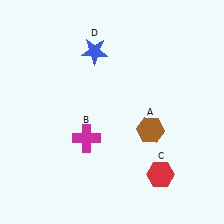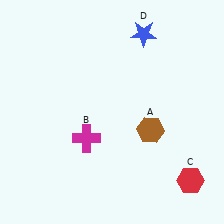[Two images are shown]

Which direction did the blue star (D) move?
The blue star (D) moved right.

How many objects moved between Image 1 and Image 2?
2 objects moved between the two images.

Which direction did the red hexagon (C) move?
The red hexagon (C) moved right.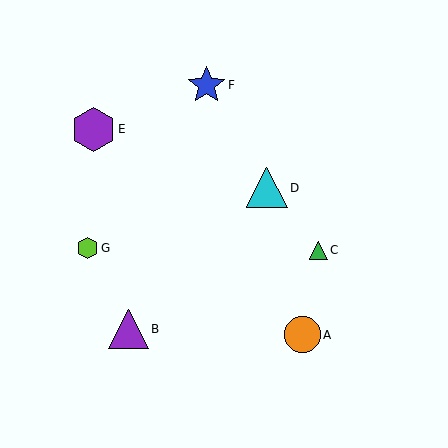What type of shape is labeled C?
Shape C is a green triangle.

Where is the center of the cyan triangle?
The center of the cyan triangle is at (267, 188).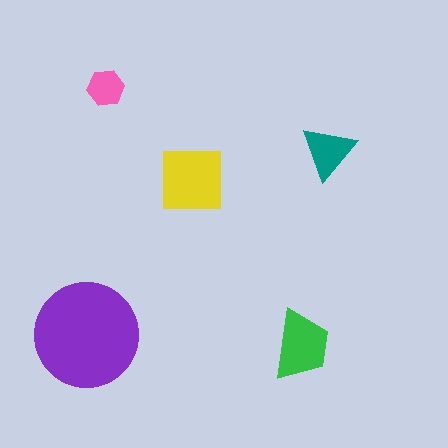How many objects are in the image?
There are 5 objects in the image.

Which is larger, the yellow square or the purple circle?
The purple circle.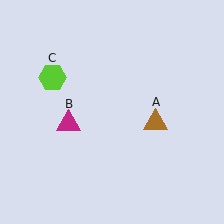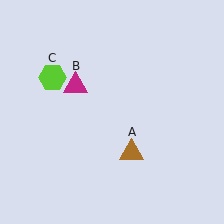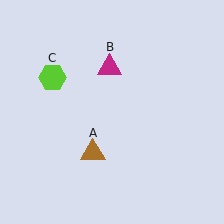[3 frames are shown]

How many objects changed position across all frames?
2 objects changed position: brown triangle (object A), magenta triangle (object B).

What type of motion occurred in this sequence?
The brown triangle (object A), magenta triangle (object B) rotated clockwise around the center of the scene.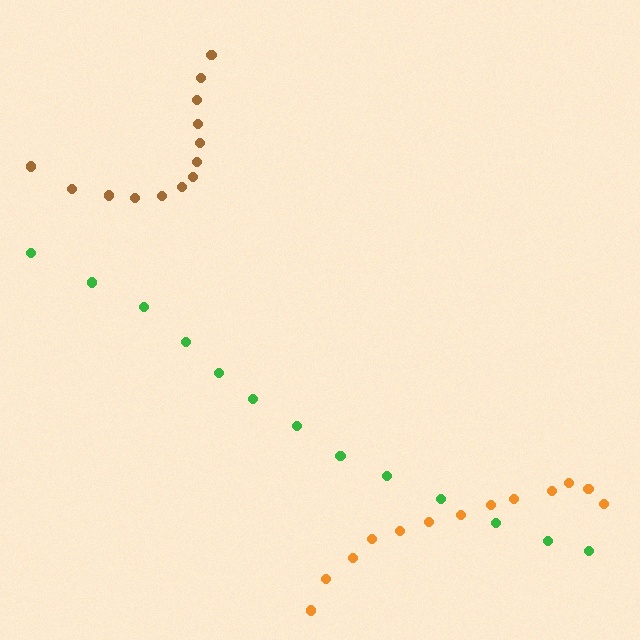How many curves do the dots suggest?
There are 3 distinct paths.